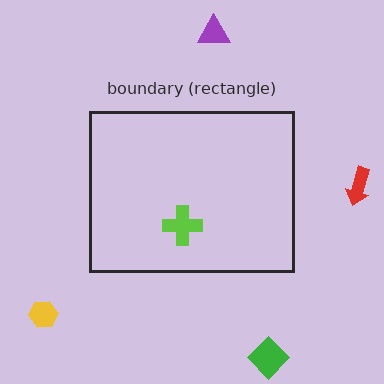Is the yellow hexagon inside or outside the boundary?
Outside.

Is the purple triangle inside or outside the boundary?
Outside.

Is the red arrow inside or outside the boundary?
Outside.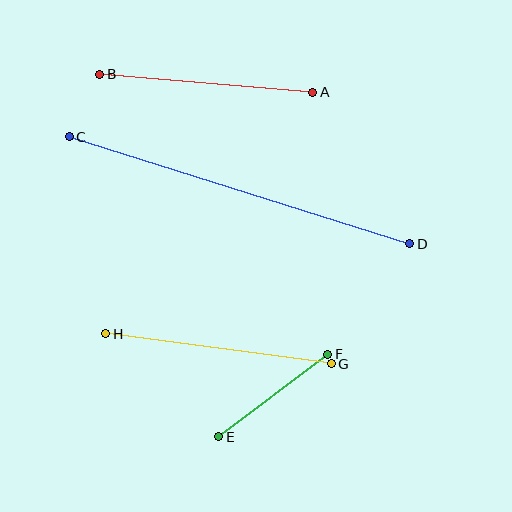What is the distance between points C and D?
The distance is approximately 357 pixels.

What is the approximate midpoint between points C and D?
The midpoint is at approximately (239, 190) pixels.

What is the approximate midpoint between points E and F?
The midpoint is at approximately (273, 395) pixels.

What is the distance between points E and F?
The distance is approximately 137 pixels.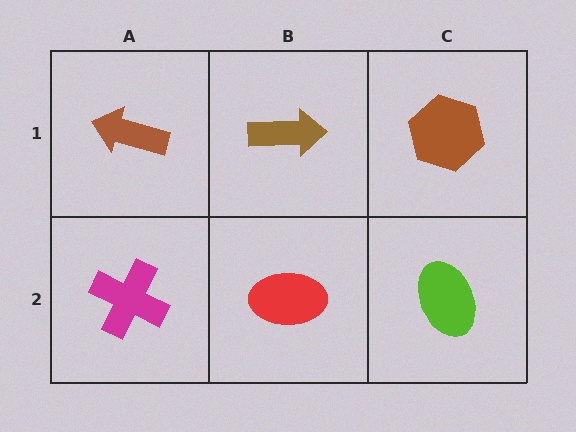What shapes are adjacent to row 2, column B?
A brown arrow (row 1, column B), a magenta cross (row 2, column A), a lime ellipse (row 2, column C).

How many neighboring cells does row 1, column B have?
3.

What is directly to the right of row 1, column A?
A brown arrow.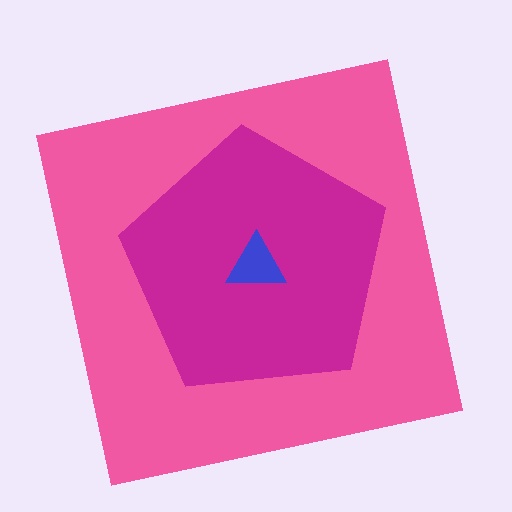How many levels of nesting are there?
3.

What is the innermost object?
The blue triangle.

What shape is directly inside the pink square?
The magenta pentagon.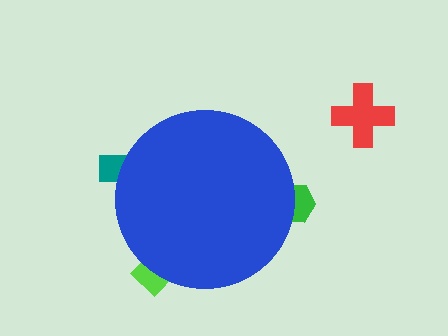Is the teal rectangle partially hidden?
Yes, the teal rectangle is partially hidden behind the blue circle.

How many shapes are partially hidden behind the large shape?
3 shapes are partially hidden.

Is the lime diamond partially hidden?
Yes, the lime diamond is partially hidden behind the blue circle.